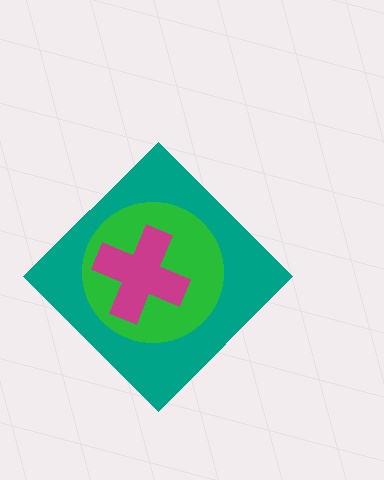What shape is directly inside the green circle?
The magenta cross.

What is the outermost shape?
The teal diamond.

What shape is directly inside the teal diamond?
The green circle.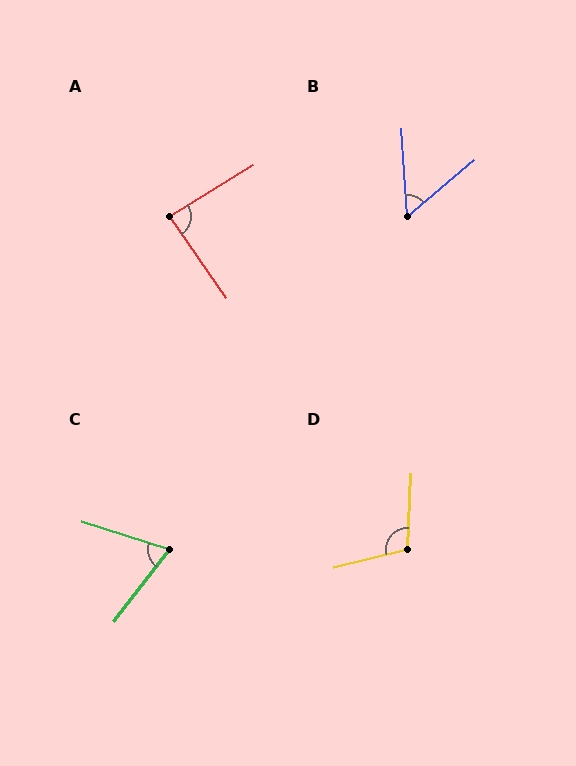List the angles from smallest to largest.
B (54°), C (70°), A (87°), D (106°).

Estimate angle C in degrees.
Approximately 70 degrees.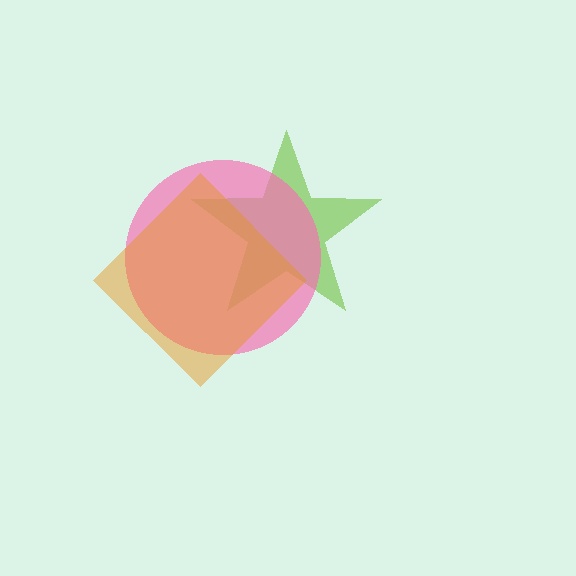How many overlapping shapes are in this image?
There are 3 overlapping shapes in the image.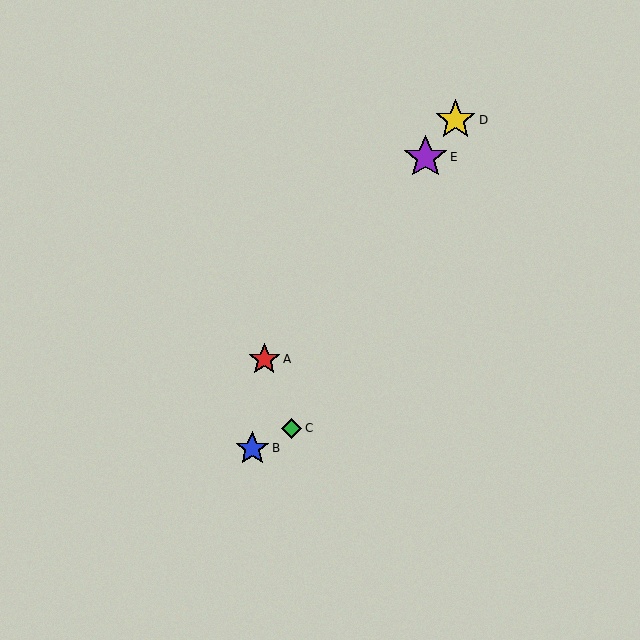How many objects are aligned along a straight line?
3 objects (A, D, E) are aligned along a straight line.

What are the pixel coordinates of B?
Object B is at (252, 448).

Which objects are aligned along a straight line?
Objects A, D, E are aligned along a straight line.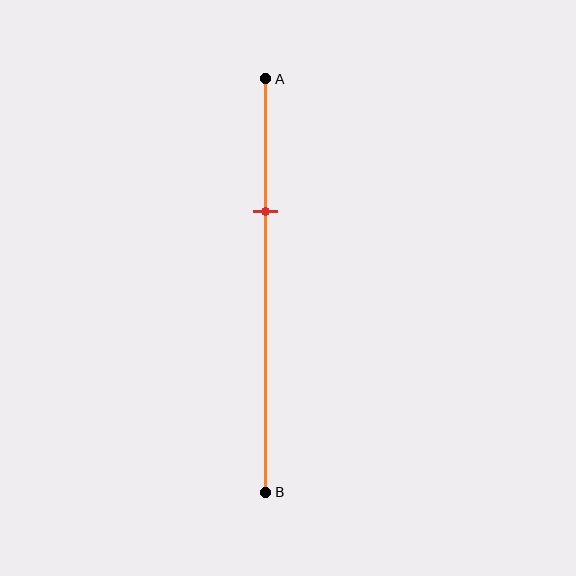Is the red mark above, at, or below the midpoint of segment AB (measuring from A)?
The red mark is above the midpoint of segment AB.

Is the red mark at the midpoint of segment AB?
No, the mark is at about 30% from A, not at the 50% midpoint.